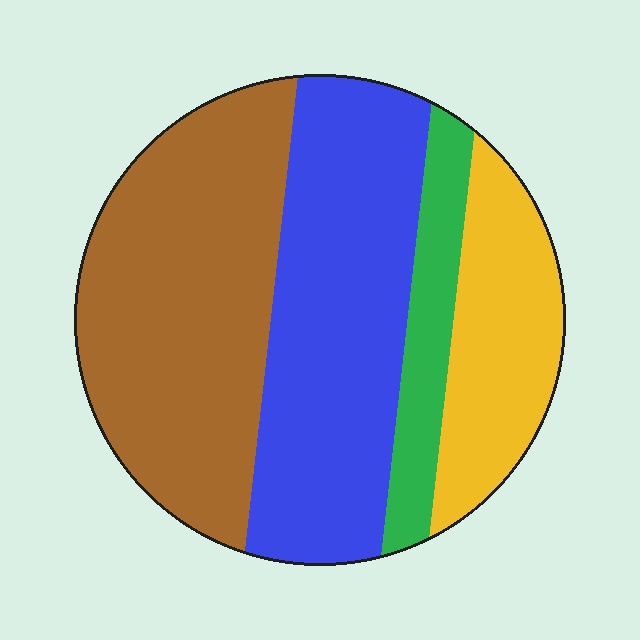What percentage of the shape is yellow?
Yellow covers around 15% of the shape.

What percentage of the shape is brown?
Brown covers 37% of the shape.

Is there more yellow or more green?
Yellow.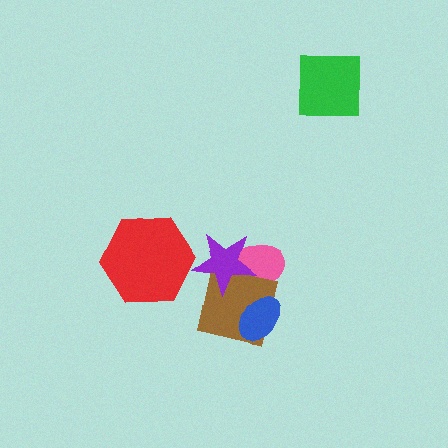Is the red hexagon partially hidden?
No, no other shape covers it.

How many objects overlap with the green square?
0 objects overlap with the green square.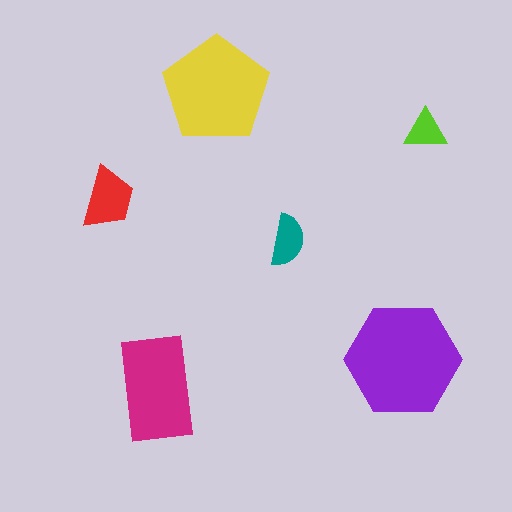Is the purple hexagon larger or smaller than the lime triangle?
Larger.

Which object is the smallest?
The lime triangle.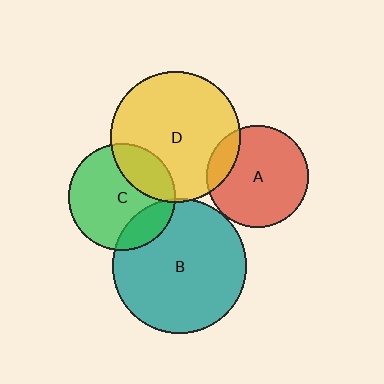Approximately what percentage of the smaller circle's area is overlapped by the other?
Approximately 5%.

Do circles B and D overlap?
Yes.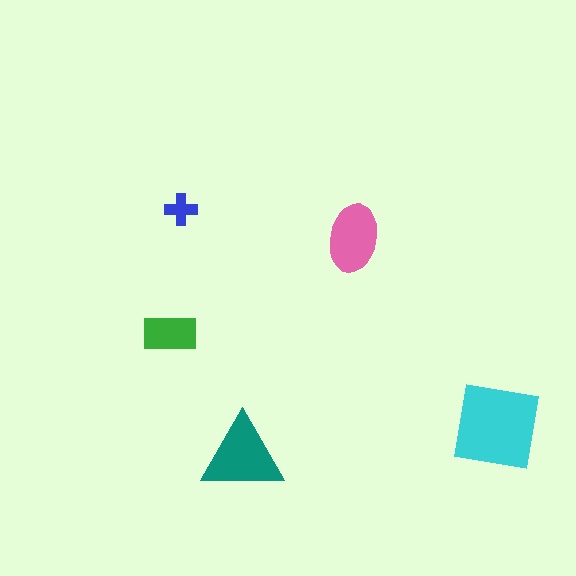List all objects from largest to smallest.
The cyan square, the teal triangle, the pink ellipse, the green rectangle, the blue cross.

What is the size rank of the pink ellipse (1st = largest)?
3rd.